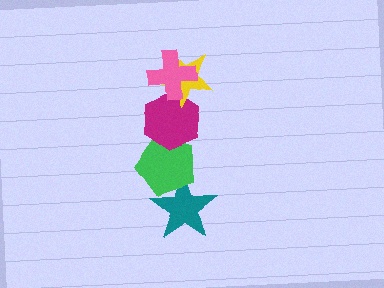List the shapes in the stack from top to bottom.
From top to bottom: the pink cross, the yellow star, the magenta hexagon, the green pentagon, the teal star.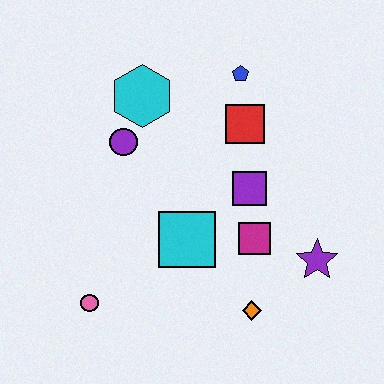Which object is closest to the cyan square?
The magenta square is closest to the cyan square.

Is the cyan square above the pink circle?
Yes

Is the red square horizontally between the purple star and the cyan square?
Yes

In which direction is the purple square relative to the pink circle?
The purple square is to the right of the pink circle.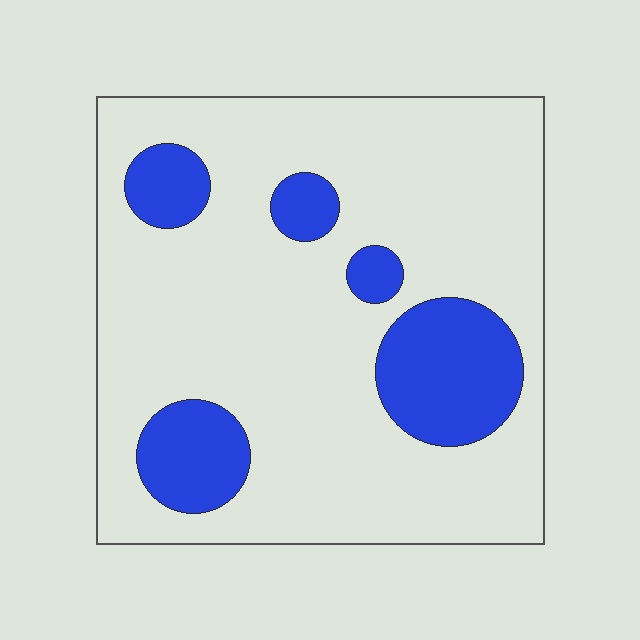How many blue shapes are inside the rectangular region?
5.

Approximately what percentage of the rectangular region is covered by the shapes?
Approximately 20%.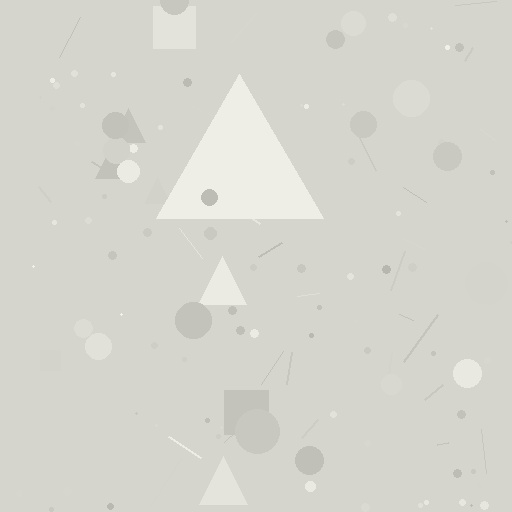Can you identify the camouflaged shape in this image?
The camouflaged shape is a triangle.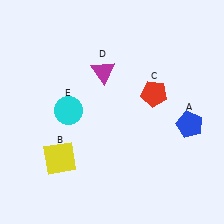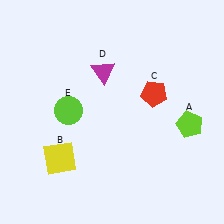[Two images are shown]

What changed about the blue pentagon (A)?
In Image 1, A is blue. In Image 2, it changed to lime.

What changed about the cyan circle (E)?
In Image 1, E is cyan. In Image 2, it changed to lime.